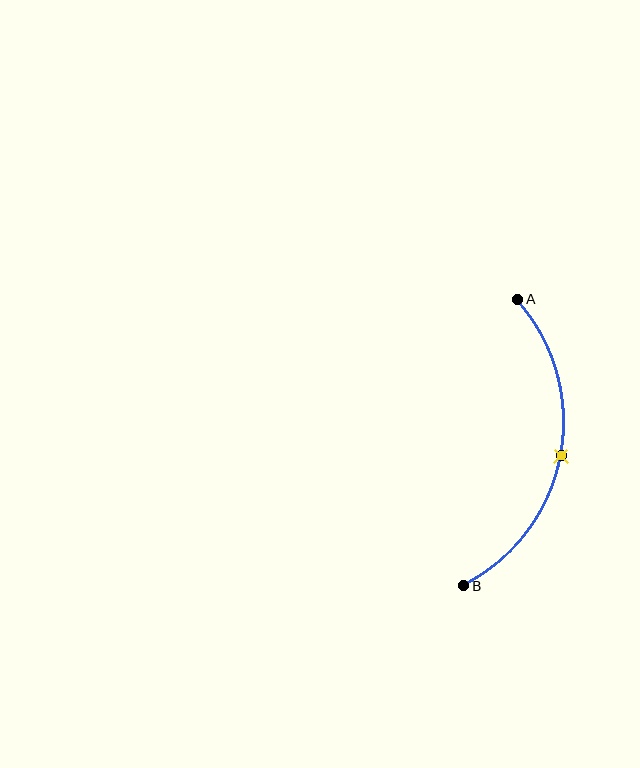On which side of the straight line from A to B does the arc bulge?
The arc bulges to the right of the straight line connecting A and B.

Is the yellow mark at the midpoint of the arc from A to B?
Yes. The yellow mark lies on the arc at equal arc-length from both A and B — it is the arc midpoint.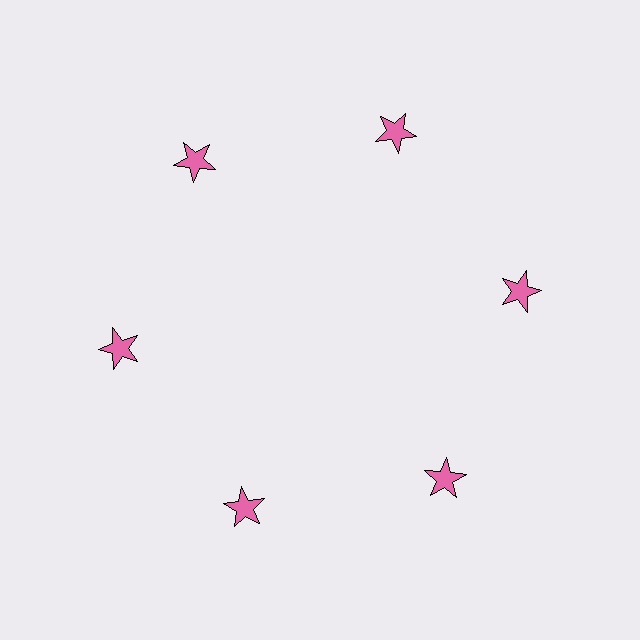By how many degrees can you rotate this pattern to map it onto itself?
The pattern maps onto itself every 60 degrees of rotation.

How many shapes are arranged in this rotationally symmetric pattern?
There are 6 shapes, arranged in 6 groups of 1.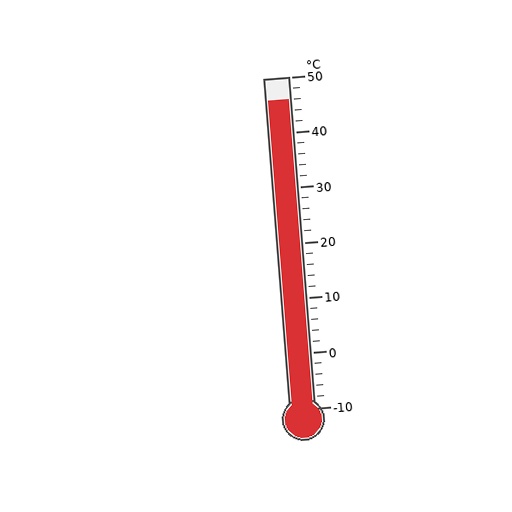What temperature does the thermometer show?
The thermometer shows approximately 46°C.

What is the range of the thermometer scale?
The thermometer scale ranges from -10°C to 50°C.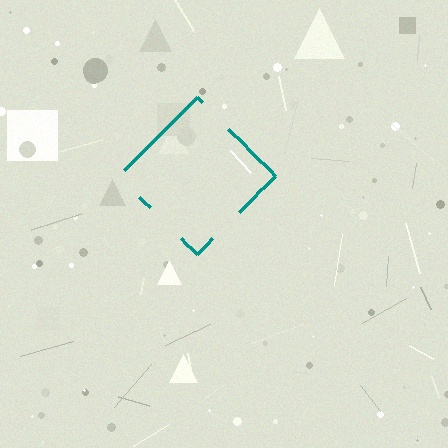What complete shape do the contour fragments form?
The contour fragments form a diamond.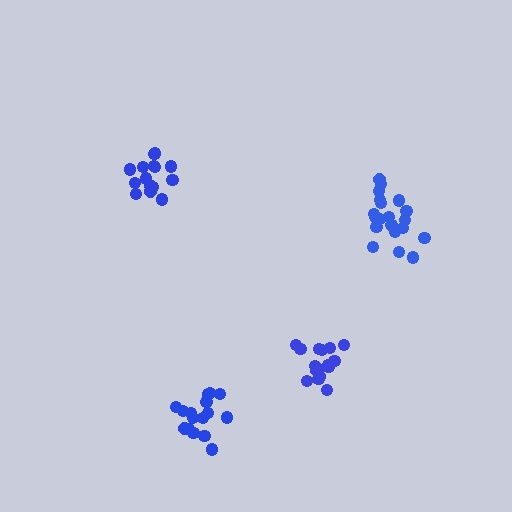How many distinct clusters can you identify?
There are 4 distinct clusters.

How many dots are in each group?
Group 1: 21 dots, Group 2: 15 dots, Group 3: 16 dots, Group 4: 16 dots (68 total).